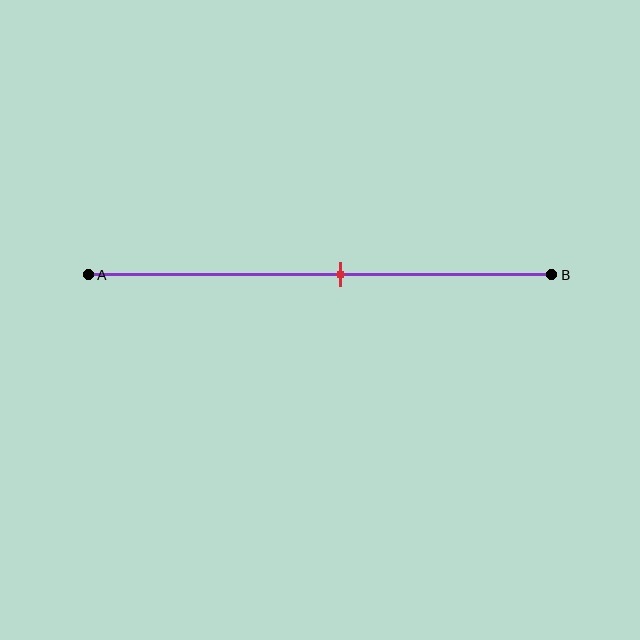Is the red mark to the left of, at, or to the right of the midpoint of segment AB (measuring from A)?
The red mark is to the right of the midpoint of segment AB.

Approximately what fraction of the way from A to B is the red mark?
The red mark is approximately 55% of the way from A to B.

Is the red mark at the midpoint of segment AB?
No, the mark is at about 55% from A, not at the 50% midpoint.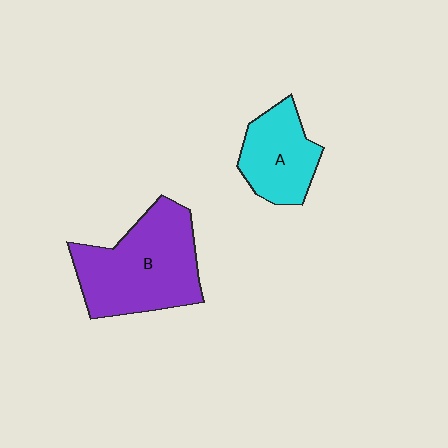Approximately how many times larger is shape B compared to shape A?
Approximately 1.7 times.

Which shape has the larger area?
Shape B (purple).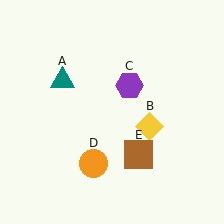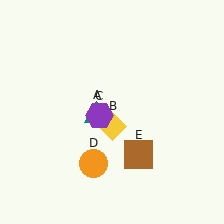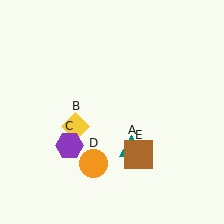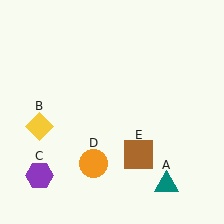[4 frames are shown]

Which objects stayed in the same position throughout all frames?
Orange circle (object D) and brown square (object E) remained stationary.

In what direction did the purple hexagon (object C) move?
The purple hexagon (object C) moved down and to the left.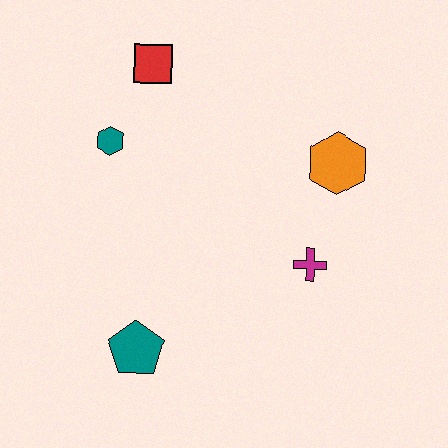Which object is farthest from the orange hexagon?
The teal pentagon is farthest from the orange hexagon.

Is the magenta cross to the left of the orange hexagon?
Yes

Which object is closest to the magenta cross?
The orange hexagon is closest to the magenta cross.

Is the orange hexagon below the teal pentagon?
No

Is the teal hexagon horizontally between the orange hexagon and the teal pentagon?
No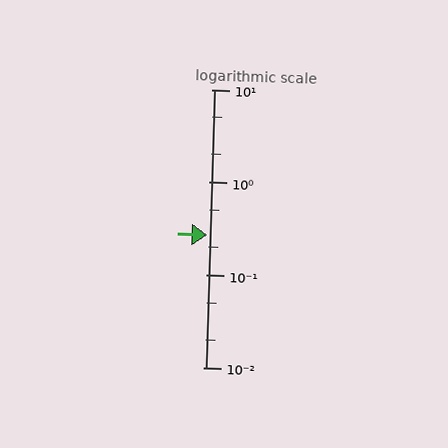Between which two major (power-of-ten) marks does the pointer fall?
The pointer is between 0.1 and 1.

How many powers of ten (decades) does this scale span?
The scale spans 3 decades, from 0.01 to 10.